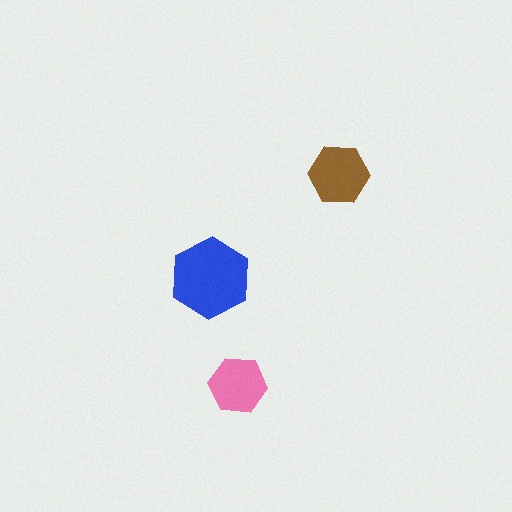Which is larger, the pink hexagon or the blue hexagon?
The blue one.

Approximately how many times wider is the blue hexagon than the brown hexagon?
About 1.5 times wider.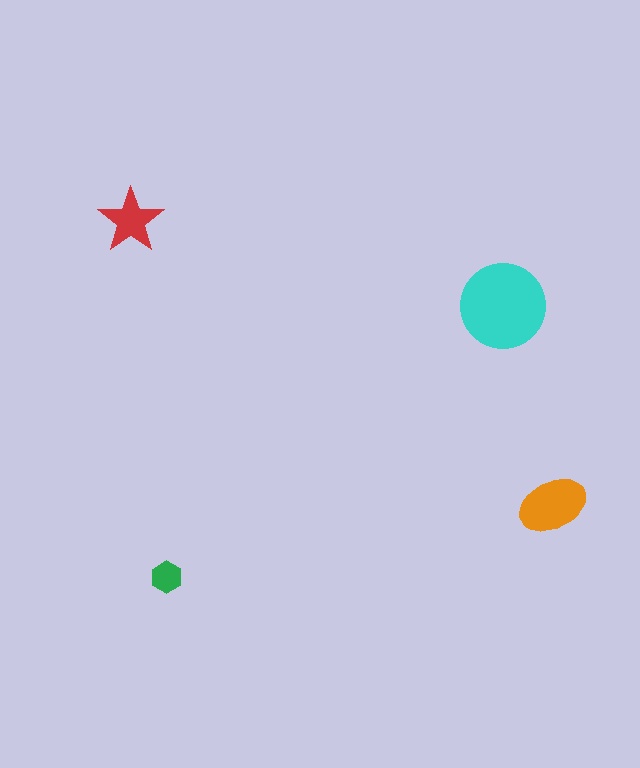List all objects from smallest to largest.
The green hexagon, the red star, the orange ellipse, the cyan circle.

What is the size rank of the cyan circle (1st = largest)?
1st.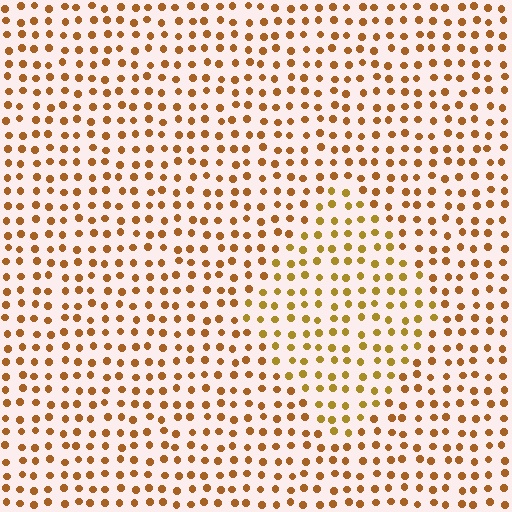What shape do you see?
I see a diamond.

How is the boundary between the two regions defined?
The boundary is defined purely by a slight shift in hue (about 20 degrees). Spacing, size, and orientation are identical on both sides.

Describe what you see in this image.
The image is filled with small brown elements in a uniform arrangement. A diamond-shaped region is visible where the elements are tinted to a slightly different hue, forming a subtle color boundary.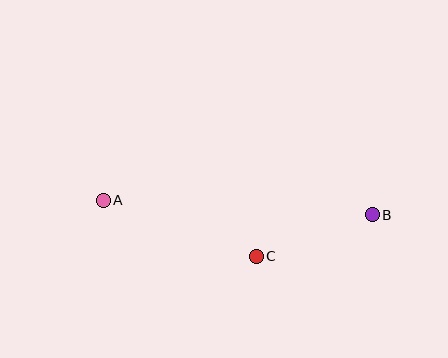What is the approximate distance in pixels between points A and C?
The distance between A and C is approximately 163 pixels.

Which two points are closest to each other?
Points B and C are closest to each other.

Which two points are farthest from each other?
Points A and B are farthest from each other.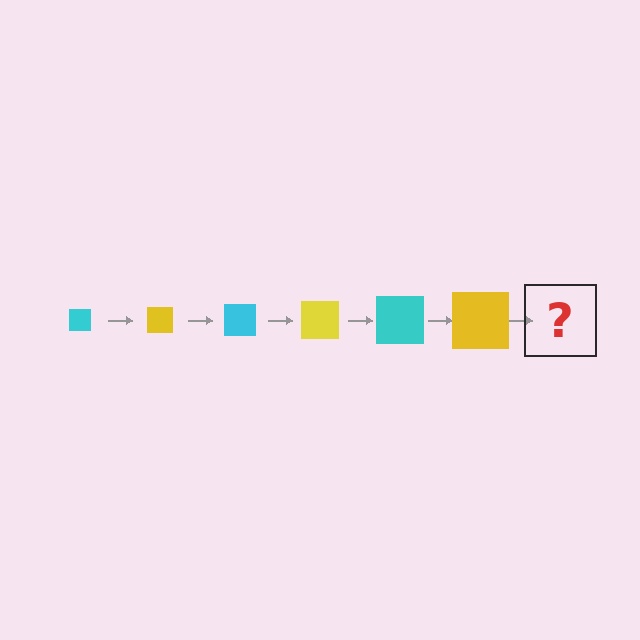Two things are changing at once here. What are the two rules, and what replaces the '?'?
The two rules are that the square grows larger each step and the color cycles through cyan and yellow. The '?' should be a cyan square, larger than the previous one.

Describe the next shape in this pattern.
It should be a cyan square, larger than the previous one.